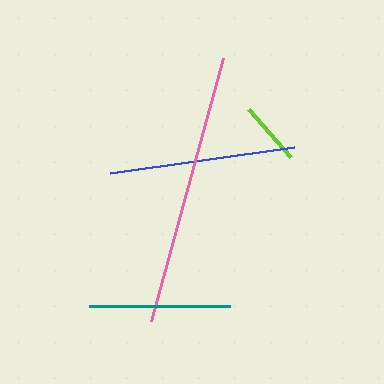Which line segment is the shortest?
The lime line is the shortest at approximately 63 pixels.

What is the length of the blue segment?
The blue segment is approximately 186 pixels long.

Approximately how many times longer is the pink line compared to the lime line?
The pink line is approximately 4.3 times the length of the lime line.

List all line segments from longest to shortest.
From longest to shortest: pink, blue, teal, lime.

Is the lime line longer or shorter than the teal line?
The teal line is longer than the lime line.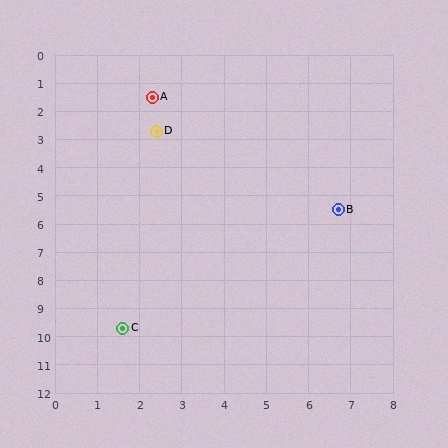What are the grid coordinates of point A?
Point A is at approximately (2.3, 1.5).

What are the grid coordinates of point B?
Point B is at approximately (6.7, 5.5).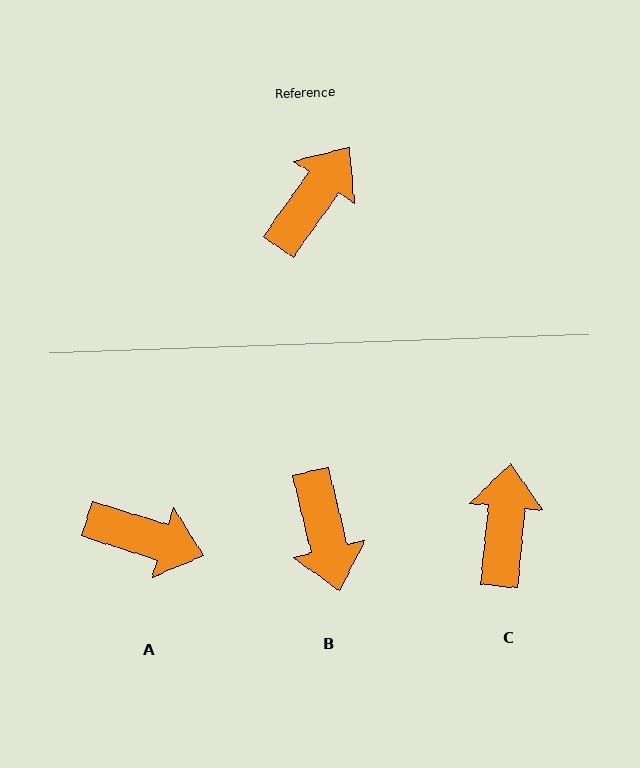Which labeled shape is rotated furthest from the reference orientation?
B, about 131 degrees away.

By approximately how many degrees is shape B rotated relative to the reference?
Approximately 131 degrees clockwise.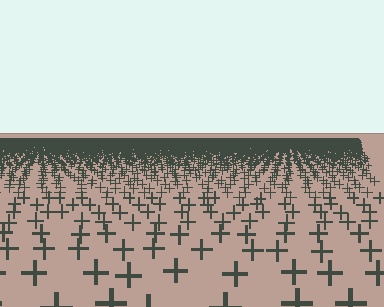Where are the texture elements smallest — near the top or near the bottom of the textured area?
Near the top.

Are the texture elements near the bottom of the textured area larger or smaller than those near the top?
Larger. Near the bottom, elements are closer to the viewer and appear at a bigger on-screen size.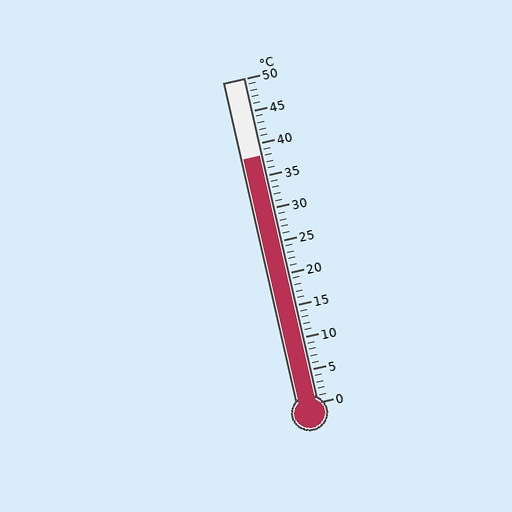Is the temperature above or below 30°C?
The temperature is above 30°C.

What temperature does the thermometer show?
The thermometer shows approximately 38°C.